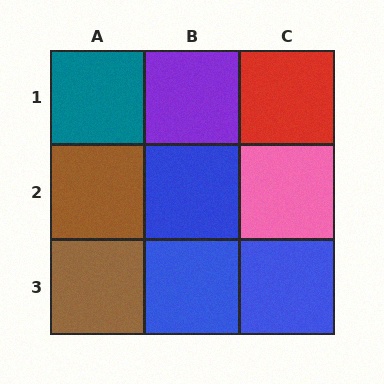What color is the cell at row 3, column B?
Blue.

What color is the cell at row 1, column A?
Teal.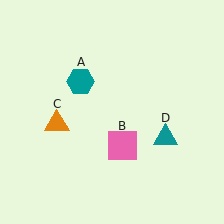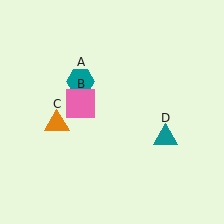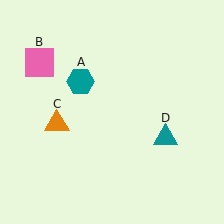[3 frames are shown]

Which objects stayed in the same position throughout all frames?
Teal hexagon (object A) and orange triangle (object C) and teal triangle (object D) remained stationary.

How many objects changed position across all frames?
1 object changed position: pink square (object B).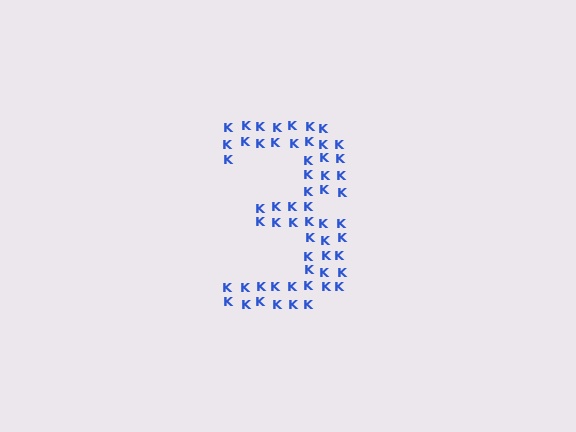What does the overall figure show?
The overall figure shows the digit 3.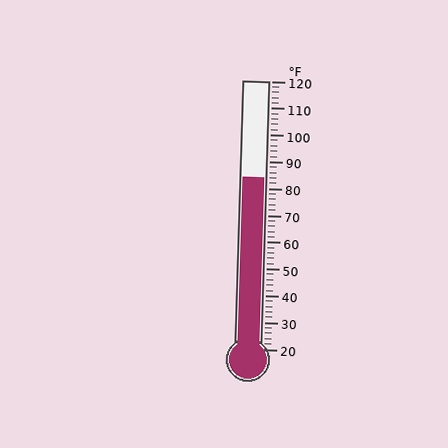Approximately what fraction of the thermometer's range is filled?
The thermometer is filled to approximately 65% of its range.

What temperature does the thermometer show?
The thermometer shows approximately 84°F.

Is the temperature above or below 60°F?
The temperature is above 60°F.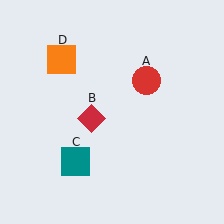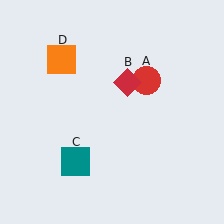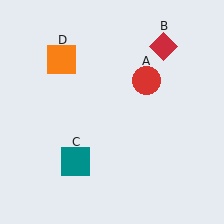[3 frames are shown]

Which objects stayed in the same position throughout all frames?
Red circle (object A) and teal square (object C) and orange square (object D) remained stationary.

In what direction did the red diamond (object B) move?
The red diamond (object B) moved up and to the right.